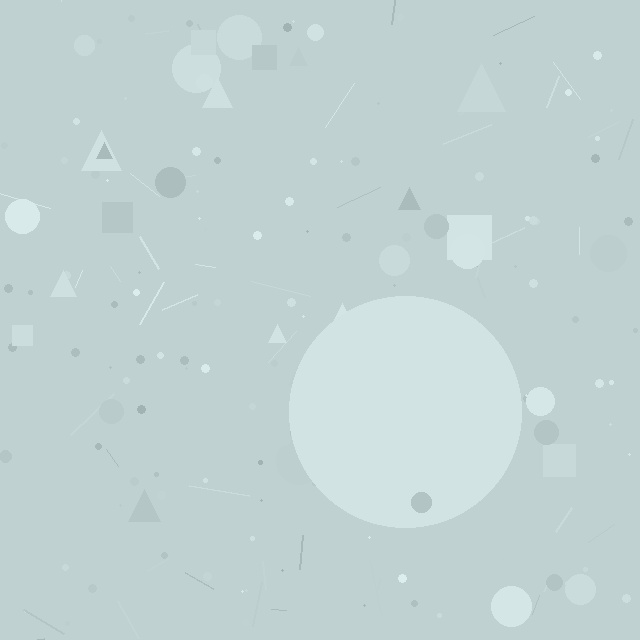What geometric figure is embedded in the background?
A circle is embedded in the background.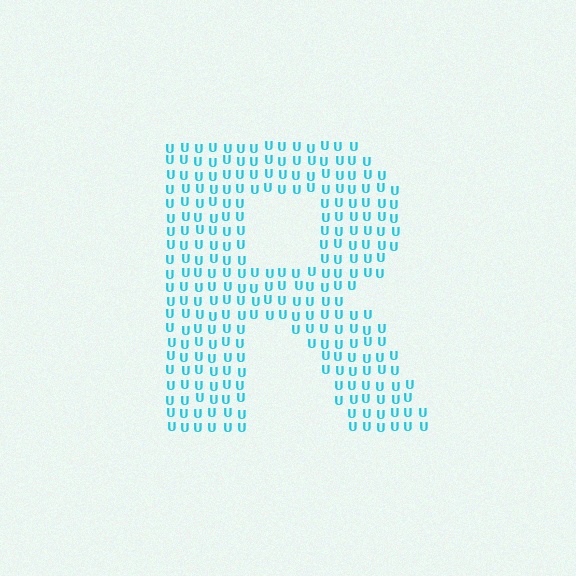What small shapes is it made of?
It is made of small letter U's.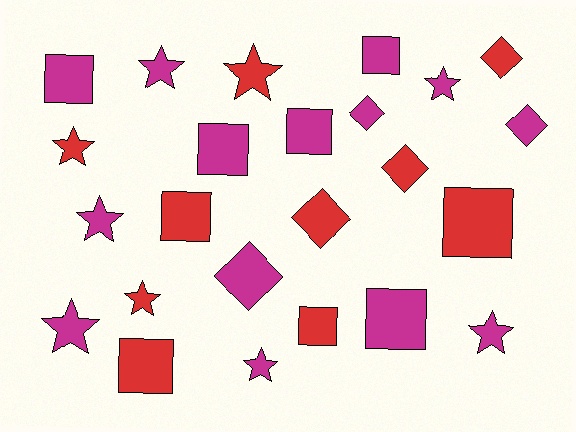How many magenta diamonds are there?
There are 3 magenta diamonds.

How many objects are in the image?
There are 24 objects.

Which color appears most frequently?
Magenta, with 14 objects.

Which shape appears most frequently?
Square, with 9 objects.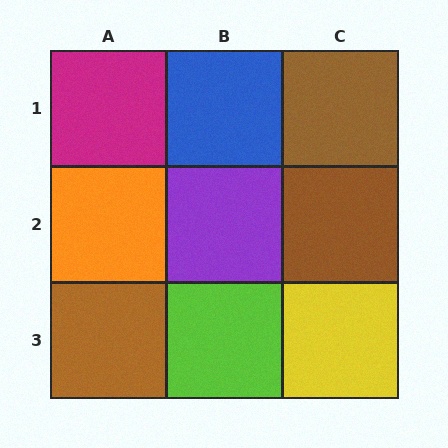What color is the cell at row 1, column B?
Blue.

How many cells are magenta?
1 cell is magenta.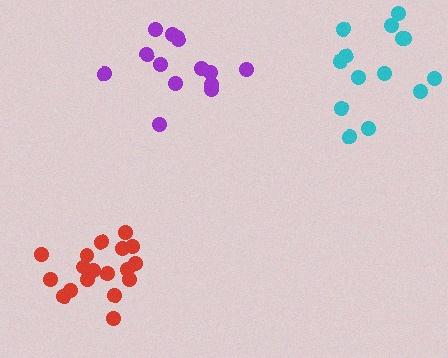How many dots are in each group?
Group 1: 18 dots, Group 2: 14 dots, Group 3: 14 dots (46 total).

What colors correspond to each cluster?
The clusters are colored: red, cyan, purple.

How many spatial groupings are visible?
There are 3 spatial groupings.